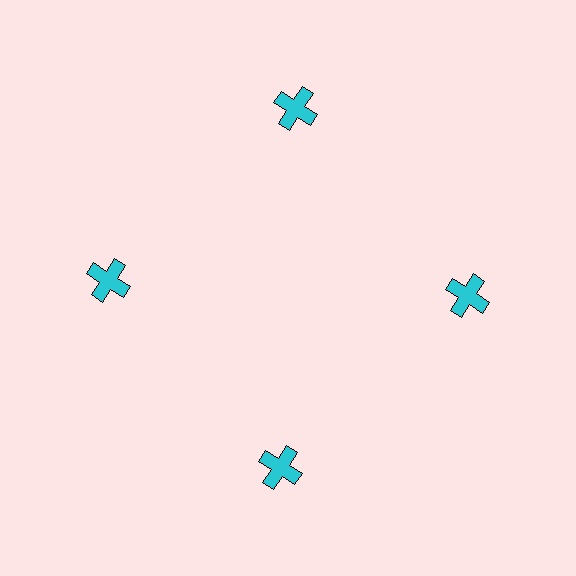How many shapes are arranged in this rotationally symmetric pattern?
There are 4 shapes, arranged in 4 groups of 1.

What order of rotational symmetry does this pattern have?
This pattern has 4-fold rotational symmetry.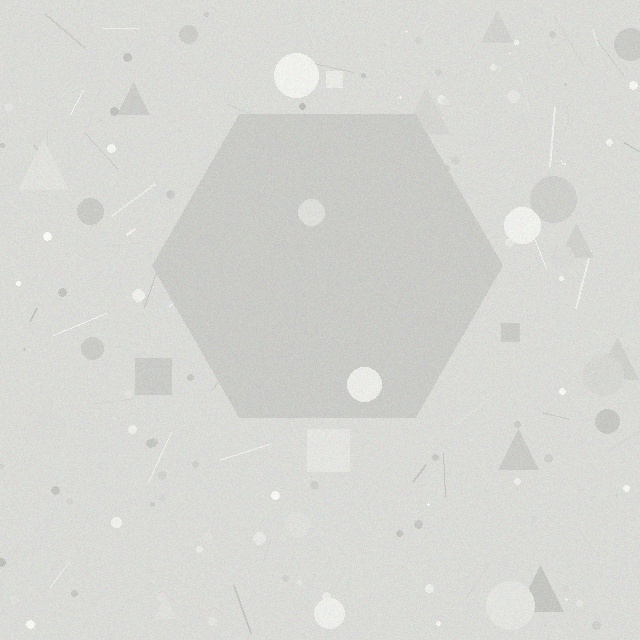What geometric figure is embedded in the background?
A hexagon is embedded in the background.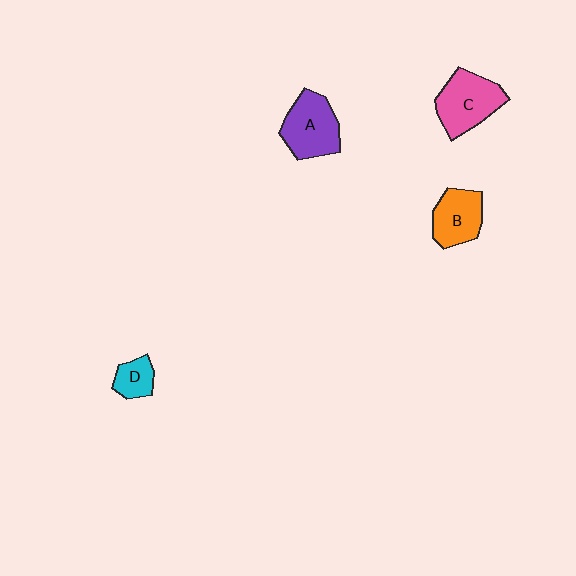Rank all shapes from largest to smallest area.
From largest to smallest: C (pink), A (purple), B (orange), D (cyan).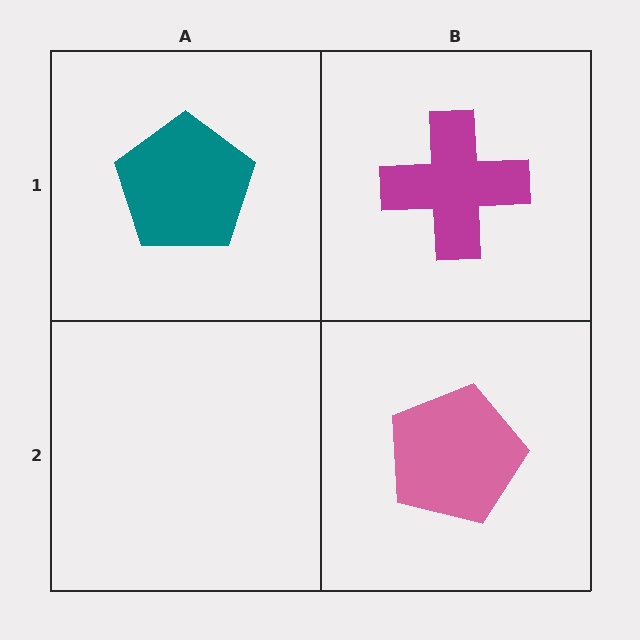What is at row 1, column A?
A teal pentagon.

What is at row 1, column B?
A magenta cross.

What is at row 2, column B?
A pink pentagon.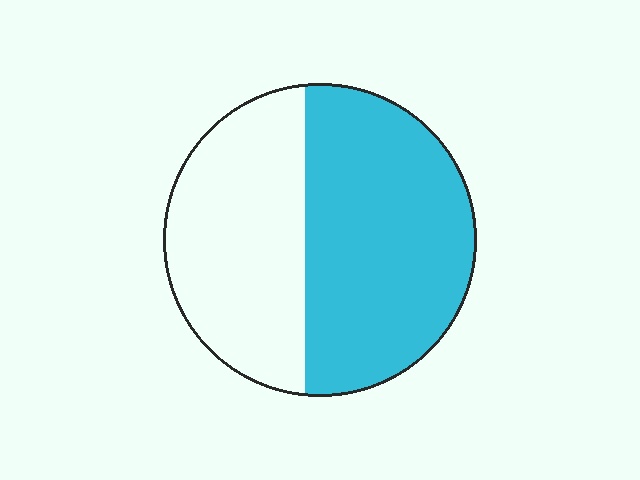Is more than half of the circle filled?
Yes.